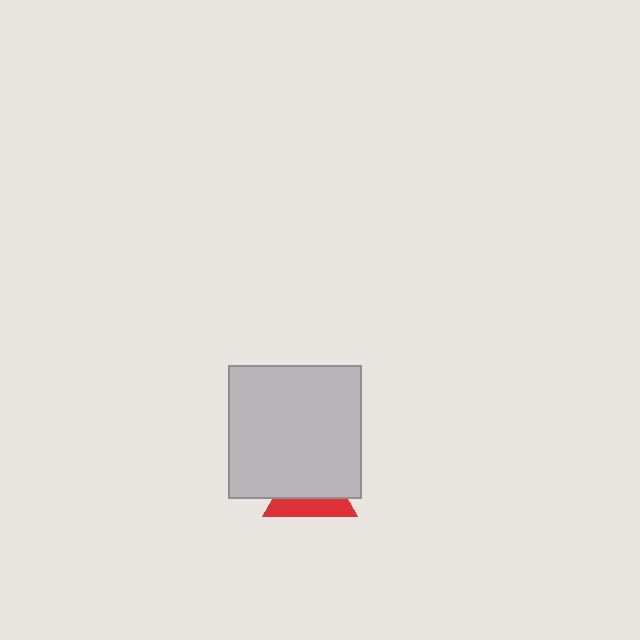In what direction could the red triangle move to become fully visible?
The red triangle could move down. That would shift it out from behind the light gray square entirely.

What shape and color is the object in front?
The object in front is a light gray square.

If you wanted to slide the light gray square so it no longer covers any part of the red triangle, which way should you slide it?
Slide it up — that is the most direct way to separate the two shapes.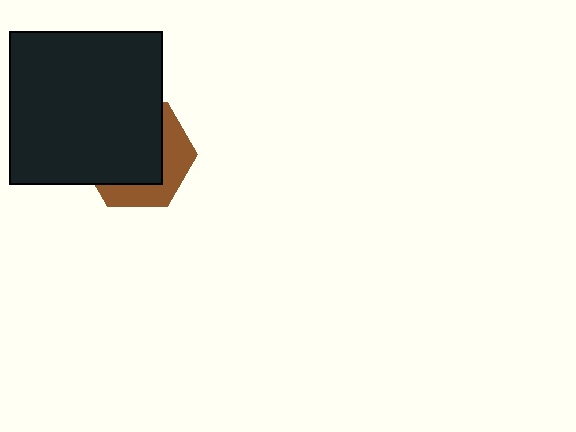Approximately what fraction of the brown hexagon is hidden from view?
Roughly 64% of the brown hexagon is hidden behind the black square.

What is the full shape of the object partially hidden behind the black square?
The partially hidden object is a brown hexagon.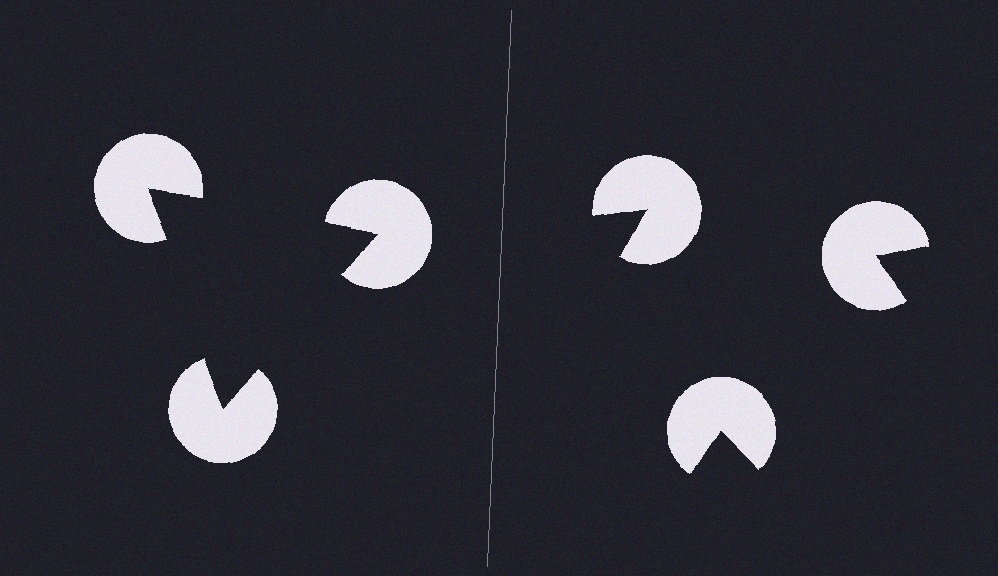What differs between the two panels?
The pac-man discs are positioned identically on both sides; only the wedge orientations differ. On the left they align to a triangle; on the right they are misaligned.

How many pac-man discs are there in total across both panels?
6 — 3 on each side.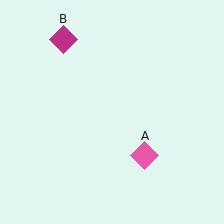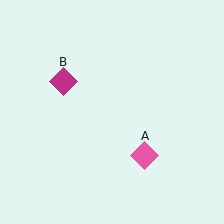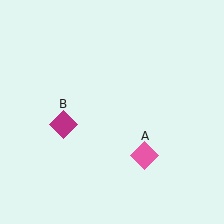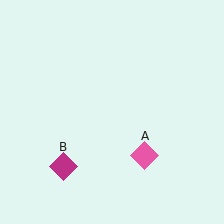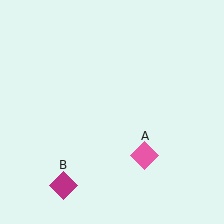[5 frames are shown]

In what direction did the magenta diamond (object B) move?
The magenta diamond (object B) moved down.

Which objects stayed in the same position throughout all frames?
Pink diamond (object A) remained stationary.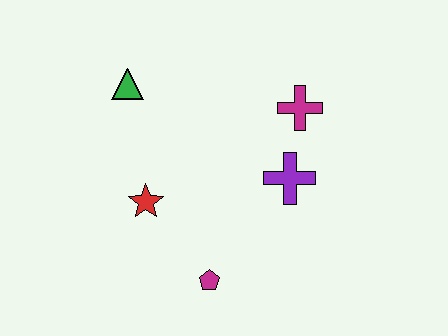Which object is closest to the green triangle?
The red star is closest to the green triangle.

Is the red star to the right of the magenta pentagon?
No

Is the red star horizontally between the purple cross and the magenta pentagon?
No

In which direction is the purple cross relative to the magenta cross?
The purple cross is below the magenta cross.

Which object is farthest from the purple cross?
The green triangle is farthest from the purple cross.